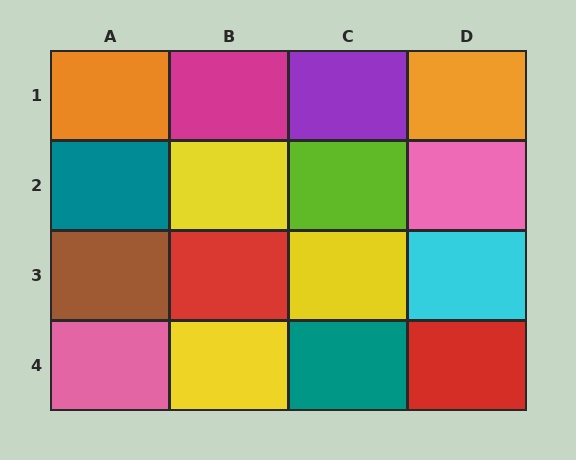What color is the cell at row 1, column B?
Magenta.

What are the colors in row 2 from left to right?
Teal, yellow, lime, pink.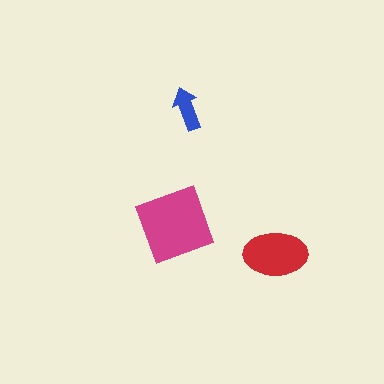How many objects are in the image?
There are 3 objects in the image.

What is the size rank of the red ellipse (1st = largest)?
2nd.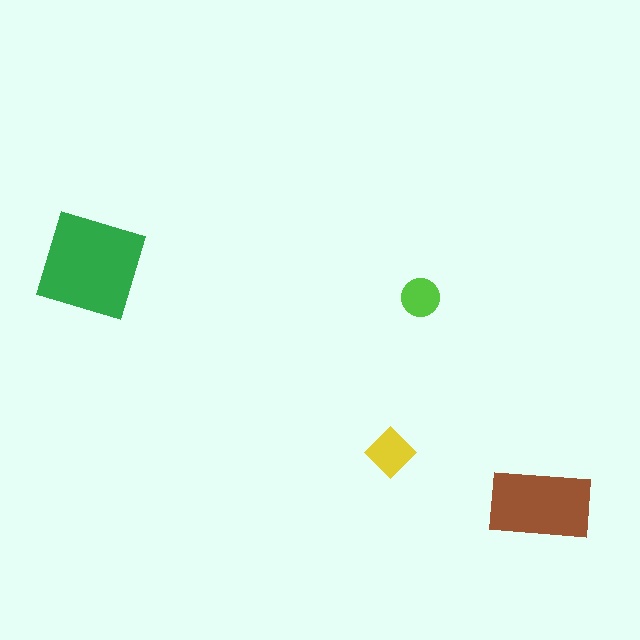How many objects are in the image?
There are 4 objects in the image.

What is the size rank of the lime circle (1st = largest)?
4th.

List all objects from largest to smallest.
The green square, the brown rectangle, the yellow diamond, the lime circle.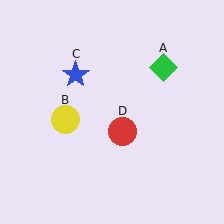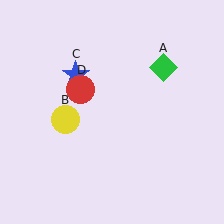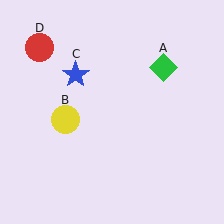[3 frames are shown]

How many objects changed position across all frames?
1 object changed position: red circle (object D).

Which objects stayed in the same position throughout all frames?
Green diamond (object A) and yellow circle (object B) and blue star (object C) remained stationary.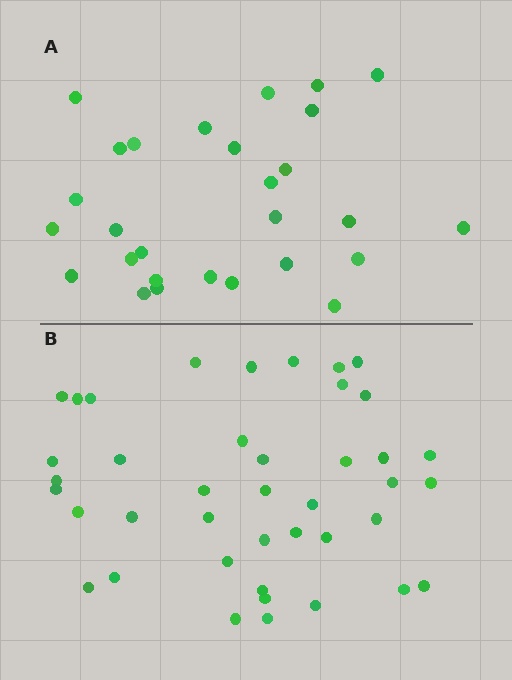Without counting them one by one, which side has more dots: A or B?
Region B (the bottom region) has more dots.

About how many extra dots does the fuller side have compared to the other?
Region B has approximately 15 more dots than region A.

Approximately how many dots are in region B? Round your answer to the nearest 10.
About 40 dots. (The exact count is 41, which rounds to 40.)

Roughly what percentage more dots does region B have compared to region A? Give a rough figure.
About 45% more.